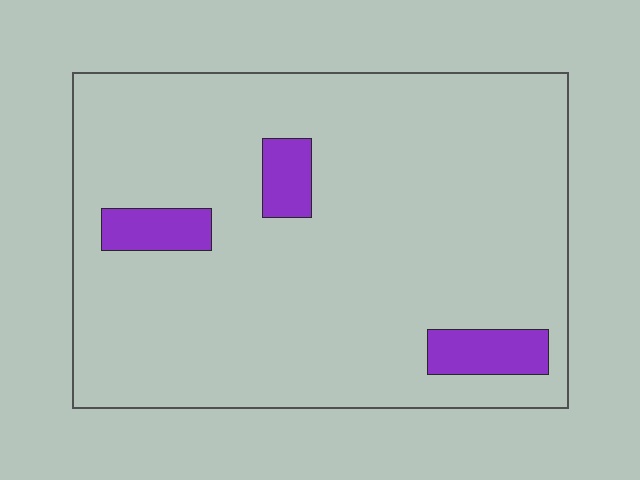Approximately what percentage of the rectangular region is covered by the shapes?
Approximately 10%.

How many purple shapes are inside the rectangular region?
3.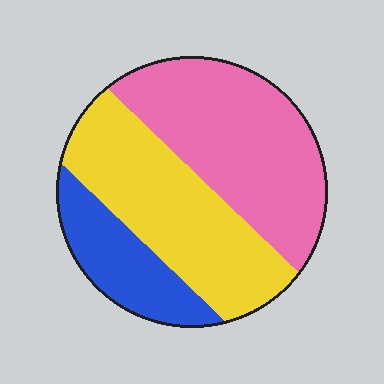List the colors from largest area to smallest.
From largest to smallest: pink, yellow, blue.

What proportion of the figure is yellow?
Yellow takes up about two fifths (2/5) of the figure.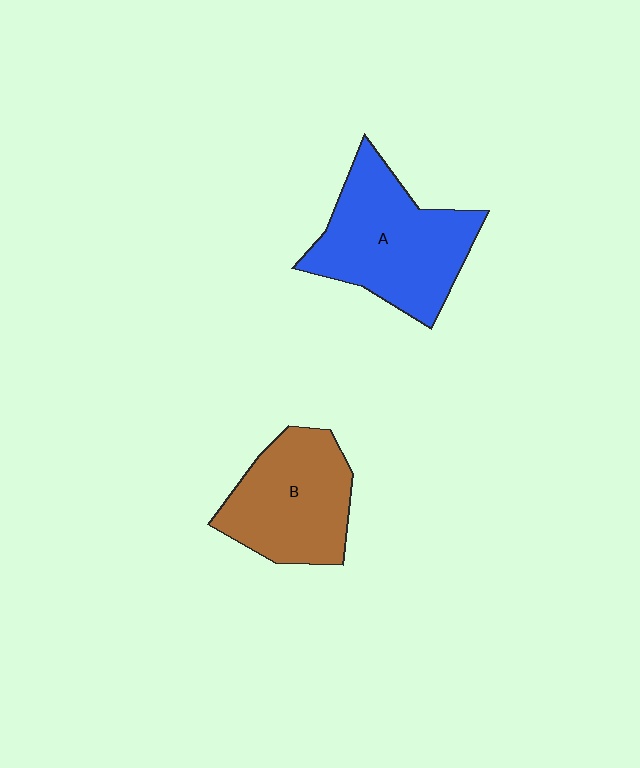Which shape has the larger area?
Shape A (blue).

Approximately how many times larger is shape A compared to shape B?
Approximately 1.2 times.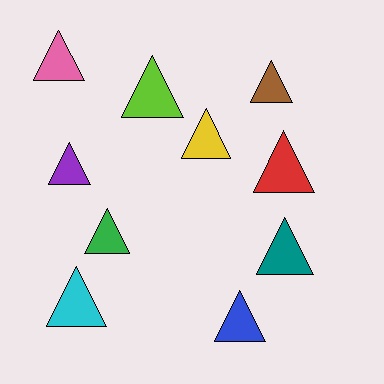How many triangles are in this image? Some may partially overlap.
There are 10 triangles.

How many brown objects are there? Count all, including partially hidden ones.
There is 1 brown object.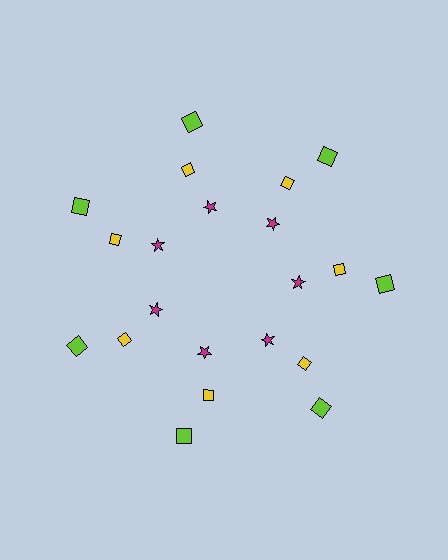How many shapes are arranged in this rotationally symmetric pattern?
There are 21 shapes, arranged in 7 groups of 3.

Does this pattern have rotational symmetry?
Yes, this pattern has 7-fold rotational symmetry. It looks the same after rotating 51 degrees around the center.